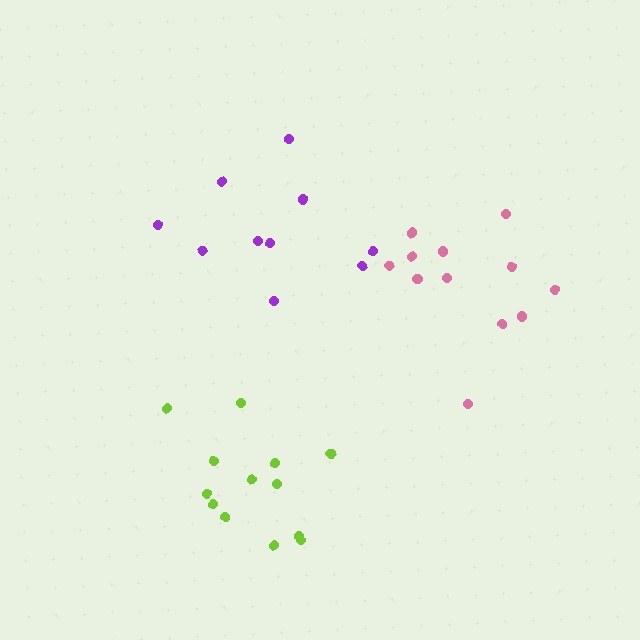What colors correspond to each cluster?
The clusters are colored: lime, purple, pink.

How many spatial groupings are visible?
There are 3 spatial groupings.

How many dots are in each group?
Group 1: 13 dots, Group 2: 10 dots, Group 3: 12 dots (35 total).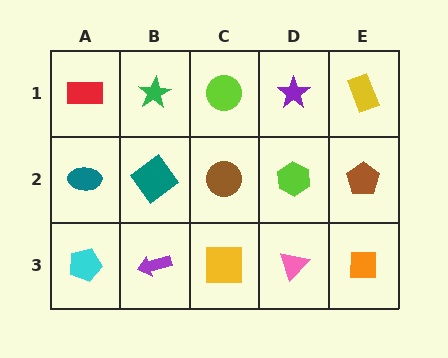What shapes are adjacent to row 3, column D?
A lime hexagon (row 2, column D), a yellow square (row 3, column C), an orange square (row 3, column E).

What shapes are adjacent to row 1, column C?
A brown circle (row 2, column C), a green star (row 1, column B), a purple star (row 1, column D).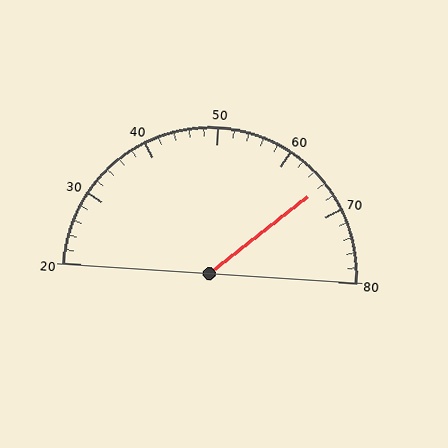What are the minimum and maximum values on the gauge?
The gauge ranges from 20 to 80.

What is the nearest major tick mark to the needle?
The nearest major tick mark is 70.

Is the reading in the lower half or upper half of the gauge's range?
The reading is in the upper half of the range (20 to 80).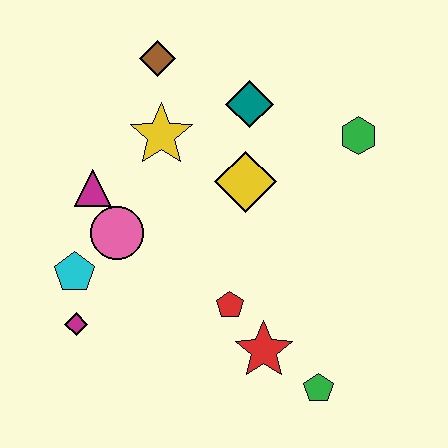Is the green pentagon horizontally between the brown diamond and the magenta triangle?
No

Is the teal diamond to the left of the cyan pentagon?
No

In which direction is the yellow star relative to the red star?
The yellow star is above the red star.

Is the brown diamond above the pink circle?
Yes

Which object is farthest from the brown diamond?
The green pentagon is farthest from the brown diamond.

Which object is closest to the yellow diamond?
The teal diamond is closest to the yellow diamond.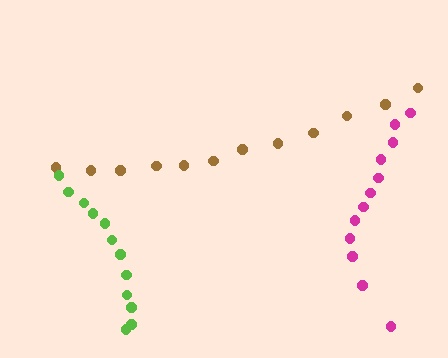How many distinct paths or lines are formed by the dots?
There are 3 distinct paths.